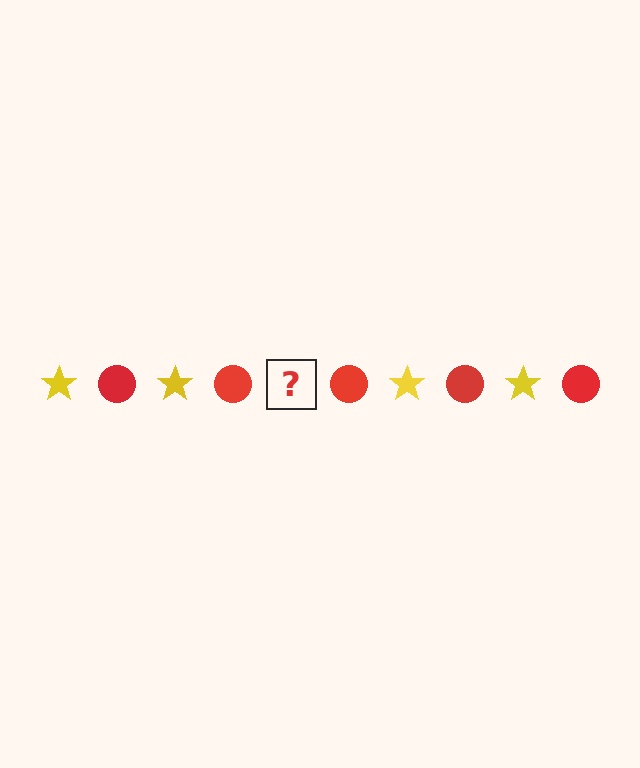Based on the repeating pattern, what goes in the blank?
The blank should be a yellow star.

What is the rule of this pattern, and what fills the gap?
The rule is that the pattern alternates between yellow star and red circle. The gap should be filled with a yellow star.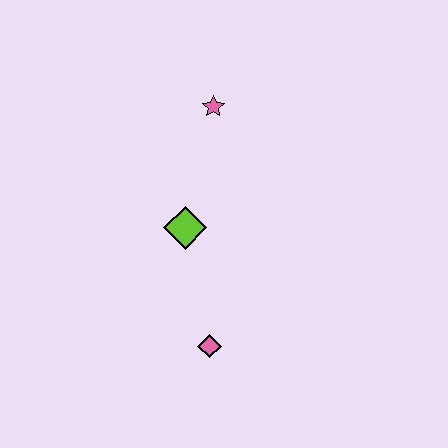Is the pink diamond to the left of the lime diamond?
No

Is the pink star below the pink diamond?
No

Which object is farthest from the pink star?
The pink diamond is farthest from the pink star.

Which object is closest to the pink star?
The lime diamond is closest to the pink star.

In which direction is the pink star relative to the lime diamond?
The pink star is above the lime diamond.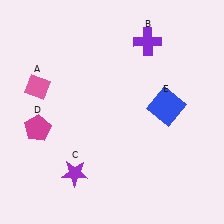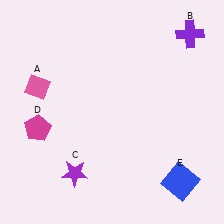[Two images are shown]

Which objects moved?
The objects that moved are: the purple cross (B), the blue square (E).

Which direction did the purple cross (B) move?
The purple cross (B) moved right.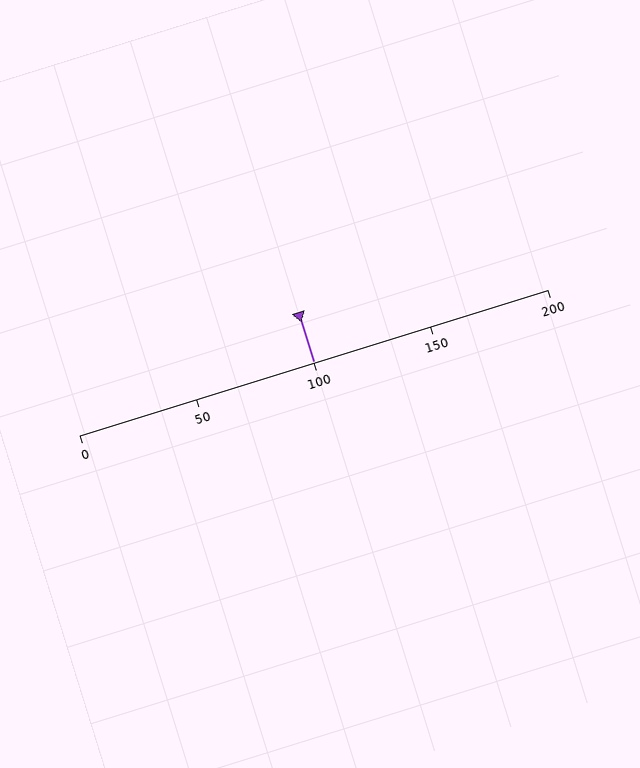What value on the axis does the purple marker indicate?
The marker indicates approximately 100.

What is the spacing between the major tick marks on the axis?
The major ticks are spaced 50 apart.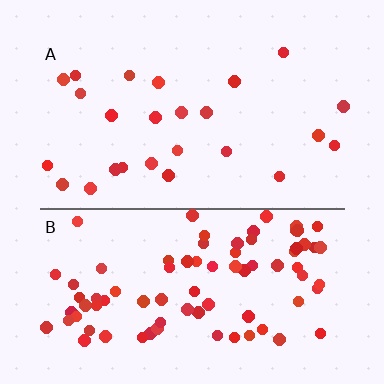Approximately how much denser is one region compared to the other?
Approximately 3.4× — region B over region A.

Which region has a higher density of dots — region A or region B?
B (the bottom).